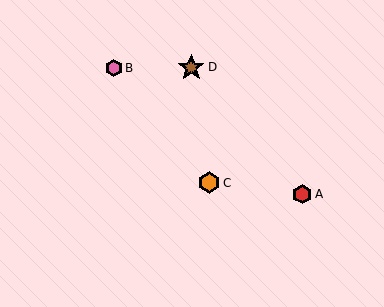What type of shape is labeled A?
Shape A is a red hexagon.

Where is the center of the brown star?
The center of the brown star is at (191, 67).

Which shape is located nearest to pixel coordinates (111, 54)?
The pink hexagon (labeled B) at (114, 68) is nearest to that location.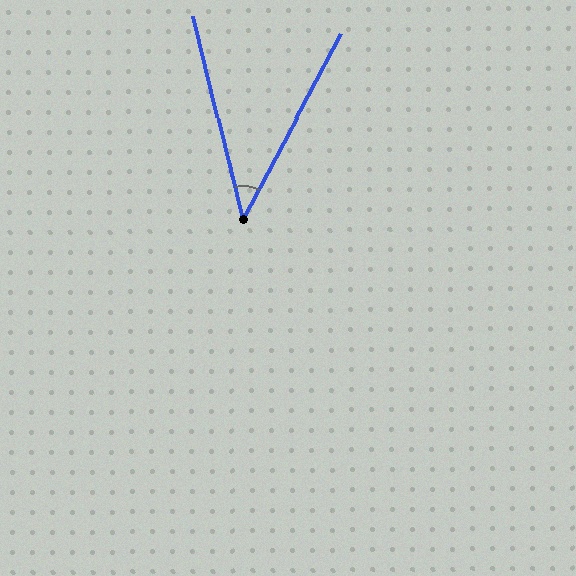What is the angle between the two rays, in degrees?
Approximately 41 degrees.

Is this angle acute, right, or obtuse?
It is acute.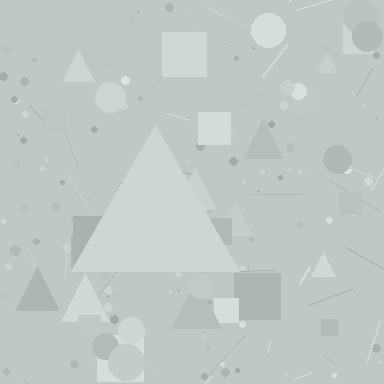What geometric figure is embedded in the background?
A triangle is embedded in the background.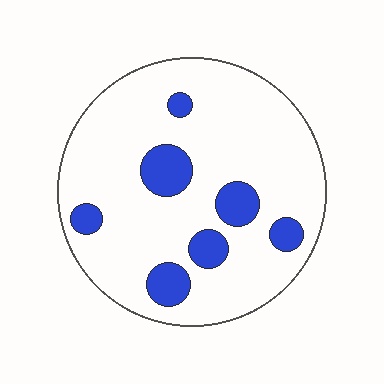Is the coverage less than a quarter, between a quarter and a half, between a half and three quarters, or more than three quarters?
Less than a quarter.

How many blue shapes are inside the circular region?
7.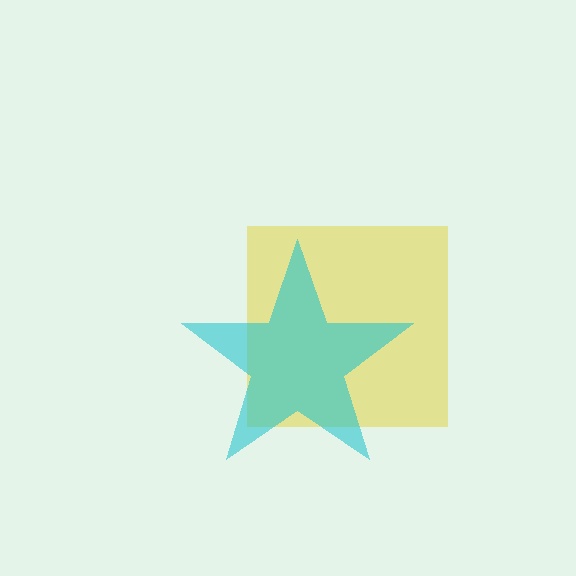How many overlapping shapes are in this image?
There are 2 overlapping shapes in the image.